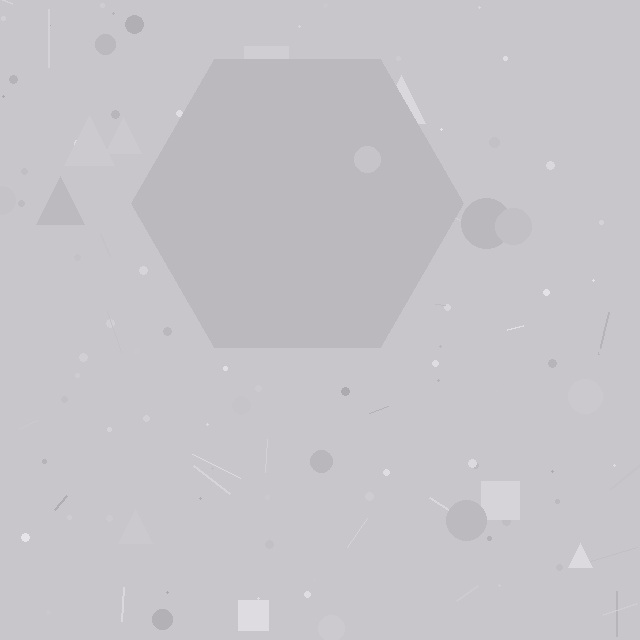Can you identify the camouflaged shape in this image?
The camouflaged shape is a hexagon.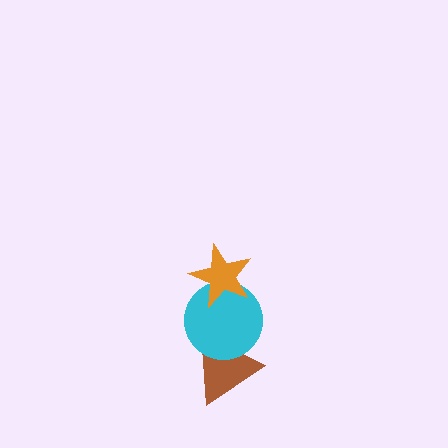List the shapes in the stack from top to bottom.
From top to bottom: the orange star, the cyan circle, the brown triangle.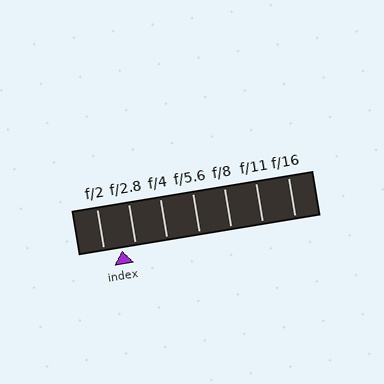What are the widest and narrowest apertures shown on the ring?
The widest aperture shown is f/2 and the narrowest is f/16.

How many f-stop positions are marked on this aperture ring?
There are 7 f-stop positions marked.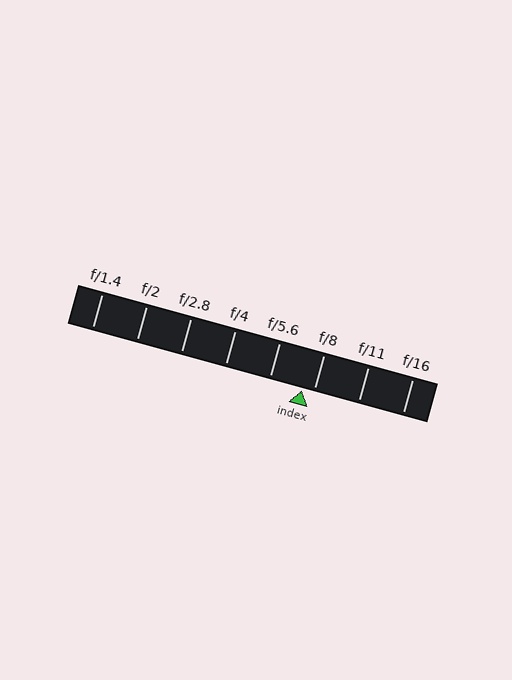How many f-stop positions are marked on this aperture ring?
There are 8 f-stop positions marked.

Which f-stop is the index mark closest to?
The index mark is closest to f/8.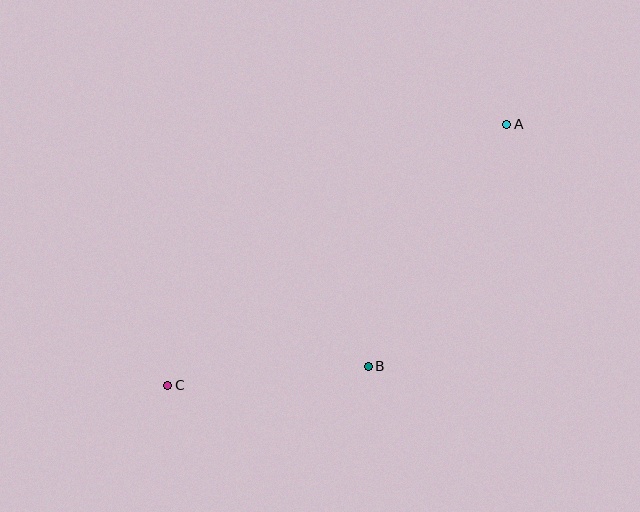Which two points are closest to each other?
Points B and C are closest to each other.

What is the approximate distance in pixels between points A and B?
The distance between A and B is approximately 279 pixels.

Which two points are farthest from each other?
Points A and C are farthest from each other.